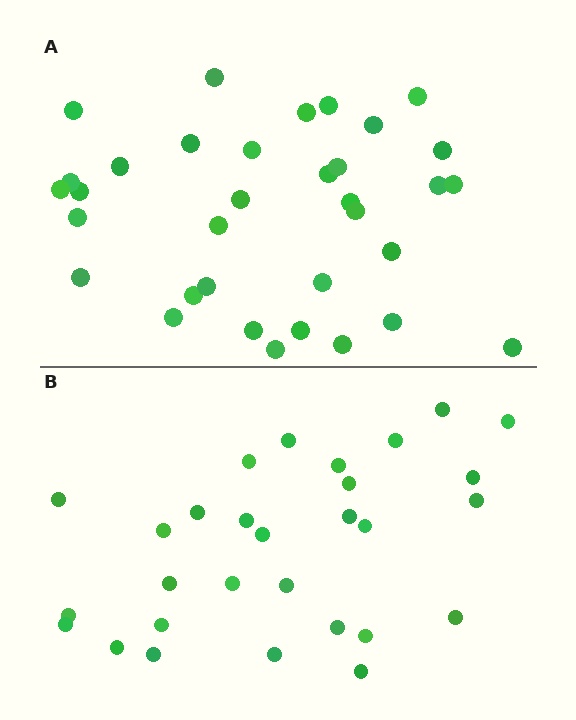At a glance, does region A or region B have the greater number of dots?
Region A (the top region) has more dots.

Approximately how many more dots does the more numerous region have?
Region A has about 5 more dots than region B.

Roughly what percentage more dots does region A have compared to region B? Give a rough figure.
About 15% more.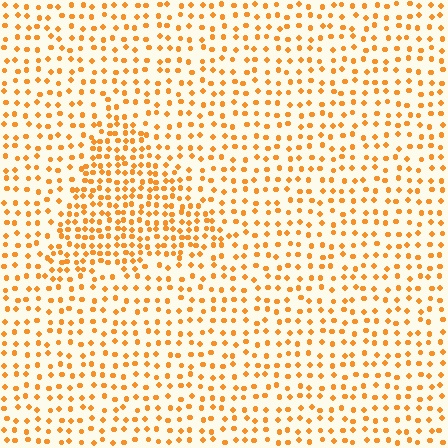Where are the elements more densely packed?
The elements are more densely packed inside the triangle boundary.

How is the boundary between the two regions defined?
The boundary is defined by a change in element density (approximately 1.8x ratio). All elements are the same color, size, and shape.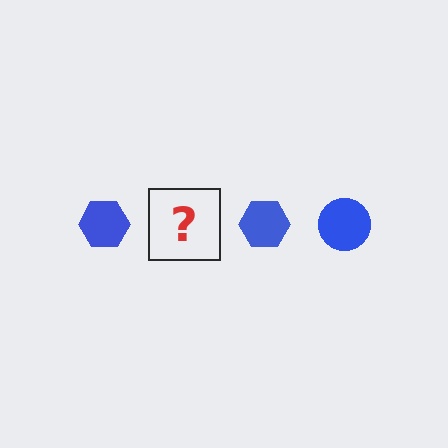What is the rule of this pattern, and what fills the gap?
The rule is that the pattern cycles through hexagon, circle shapes in blue. The gap should be filled with a blue circle.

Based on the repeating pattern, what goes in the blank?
The blank should be a blue circle.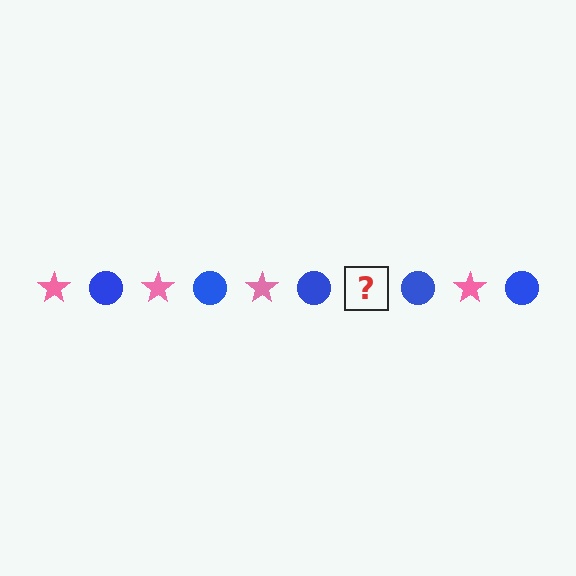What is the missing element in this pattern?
The missing element is a pink star.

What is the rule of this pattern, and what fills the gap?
The rule is that the pattern alternates between pink star and blue circle. The gap should be filled with a pink star.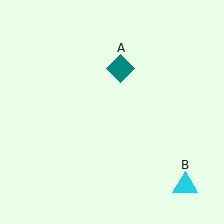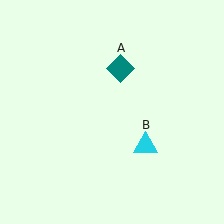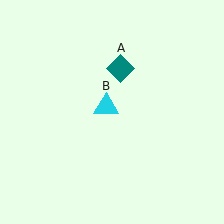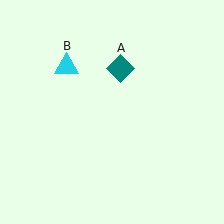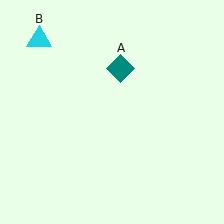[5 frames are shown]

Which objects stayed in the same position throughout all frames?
Teal diamond (object A) remained stationary.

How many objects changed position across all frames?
1 object changed position: cyan triangle (object B).